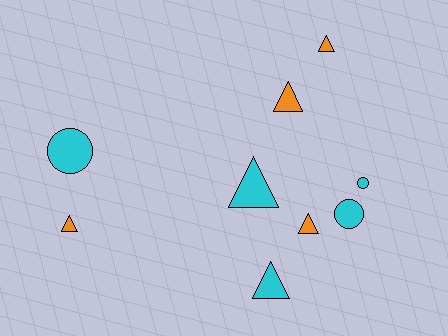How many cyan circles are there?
There are 3 cyan circles.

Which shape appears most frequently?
Triangle, with 6 objects.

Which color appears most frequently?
Cyan, with 5 objects.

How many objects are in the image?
There are 9 objects.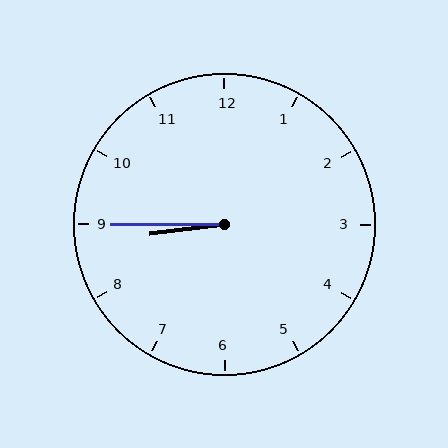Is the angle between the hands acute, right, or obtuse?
It is acute.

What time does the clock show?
8:45.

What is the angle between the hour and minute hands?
Approximately 8 degrees.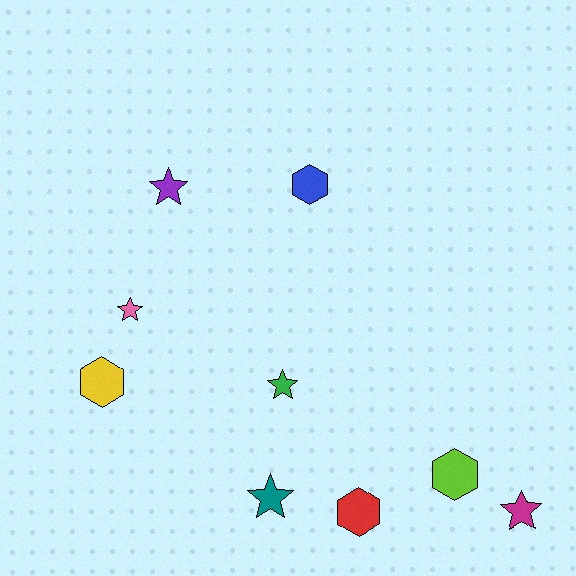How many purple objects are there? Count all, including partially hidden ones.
There is 1 purple object.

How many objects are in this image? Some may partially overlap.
There are 9 objects.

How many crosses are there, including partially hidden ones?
There are no crosses.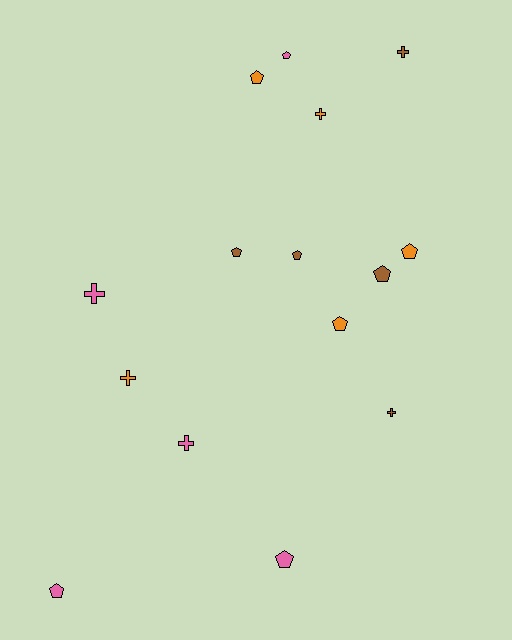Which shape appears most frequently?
Pentagon, with 9 objects.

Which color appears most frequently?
Brown, with 5 objects.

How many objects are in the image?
There are 15 objects.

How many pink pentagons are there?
There are 3 pink pentagons.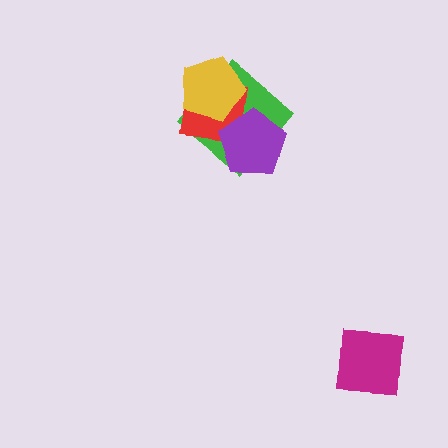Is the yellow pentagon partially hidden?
No, no other shape covers it.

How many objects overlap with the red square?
3 objects overlap with the red square.